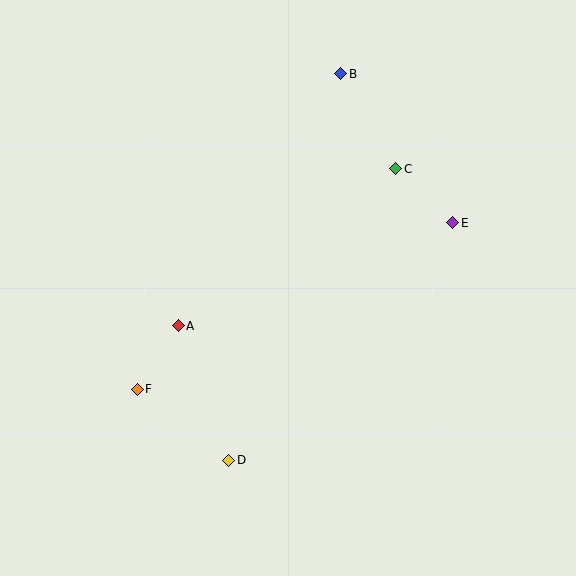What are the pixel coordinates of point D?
Point D is at (229, 460).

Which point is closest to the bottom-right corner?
Point D is closest to the bottom-right corner.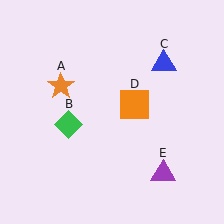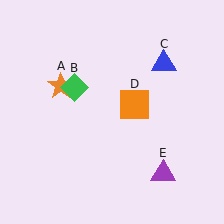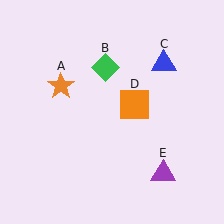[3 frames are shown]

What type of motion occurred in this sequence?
The green diamond (object B) rotated clockwise around the center of the scene.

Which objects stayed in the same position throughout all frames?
Orange star (object A) and blue triangle (object C) and orange square (object D) and purple triangle (object E) remained stationary.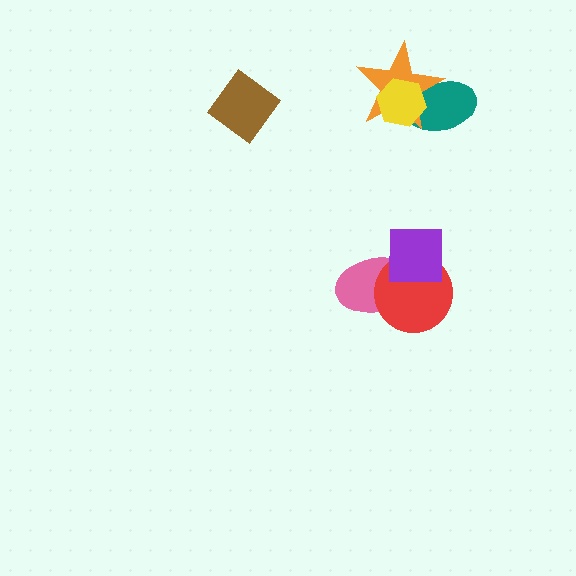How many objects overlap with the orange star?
2 objects overlap with the orange star.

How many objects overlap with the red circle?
2 objects overlap with the red circle.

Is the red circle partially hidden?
Yes, it is partially covered by another shape.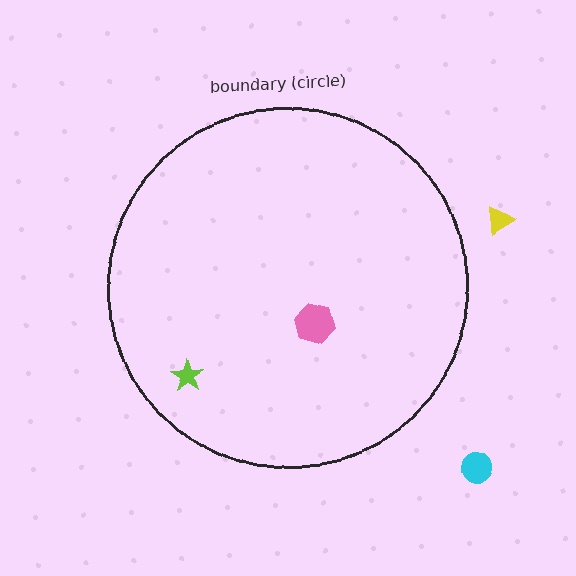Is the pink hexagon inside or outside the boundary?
Inside.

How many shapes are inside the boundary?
2 inside, 2 outside.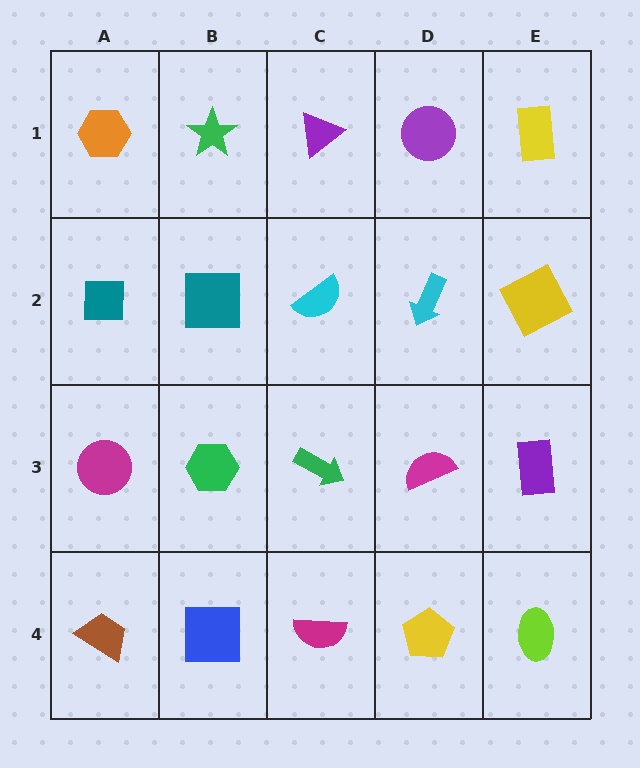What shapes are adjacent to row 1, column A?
A teal square (row 2, column A), a green star (row 1, column B).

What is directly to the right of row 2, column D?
A yellow square.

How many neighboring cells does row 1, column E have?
2.